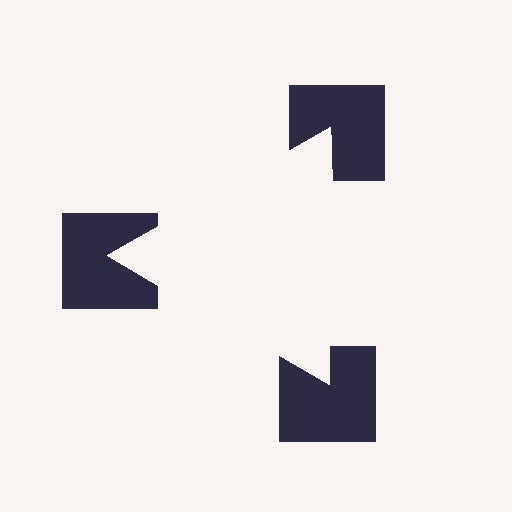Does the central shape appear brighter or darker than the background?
It typically appears slightly brighter than the background, even though no actual brightness change is drawn.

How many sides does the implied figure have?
3 sides.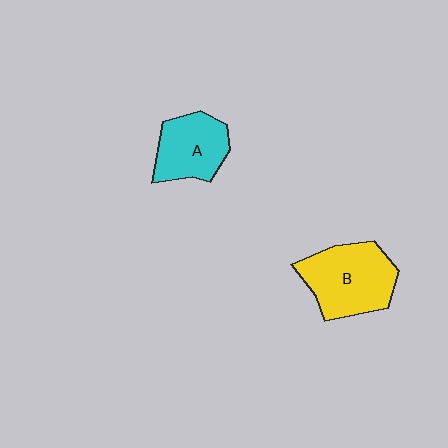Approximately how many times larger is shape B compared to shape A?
Approximately 1.4 times.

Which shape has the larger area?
Shape B (yellow).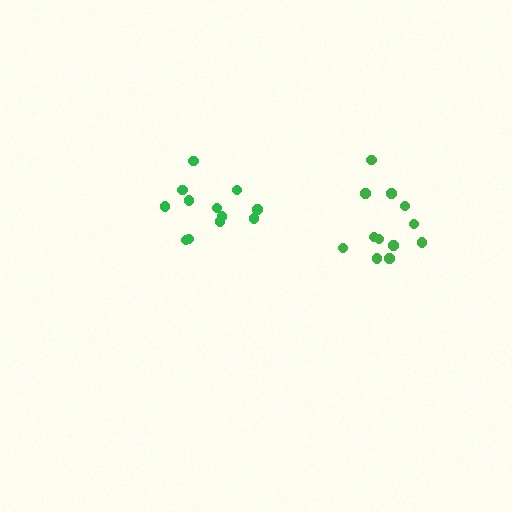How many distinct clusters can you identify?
There are 2 distinct clusters.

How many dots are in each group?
Group 1: 12 dots, Group 2: 12 dots (24 total).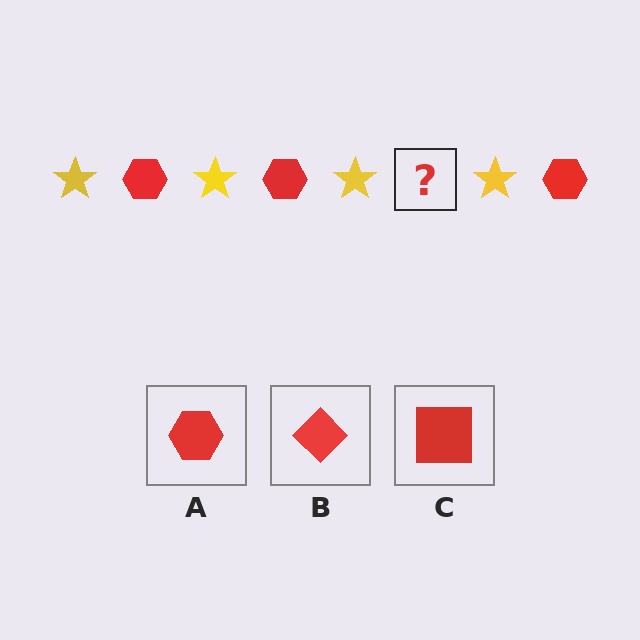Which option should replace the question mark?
Option A.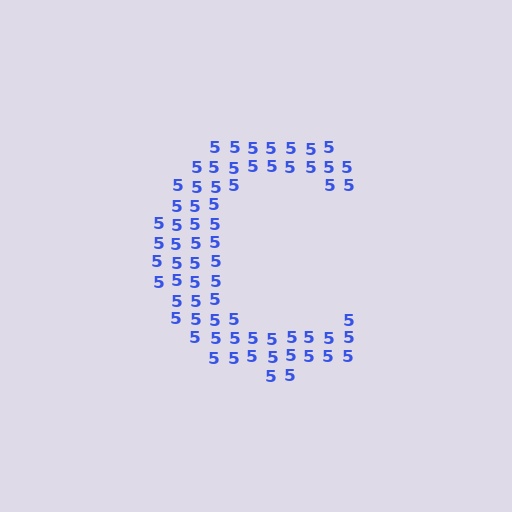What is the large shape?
The large shape is the letter C.